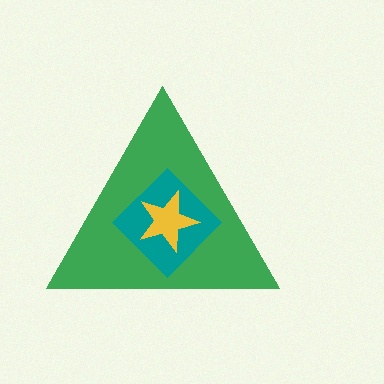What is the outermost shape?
The green triangle.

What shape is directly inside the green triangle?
The teal diamond.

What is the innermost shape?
The yellow star.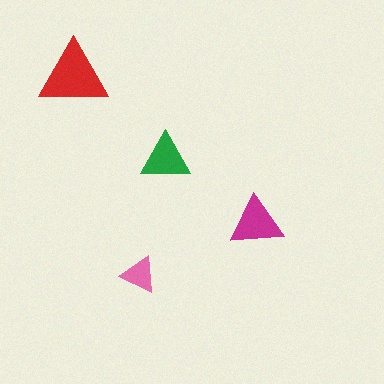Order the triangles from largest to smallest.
the red one, the magenta one, the green one, the pink one.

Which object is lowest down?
The pink triangle is bottommost.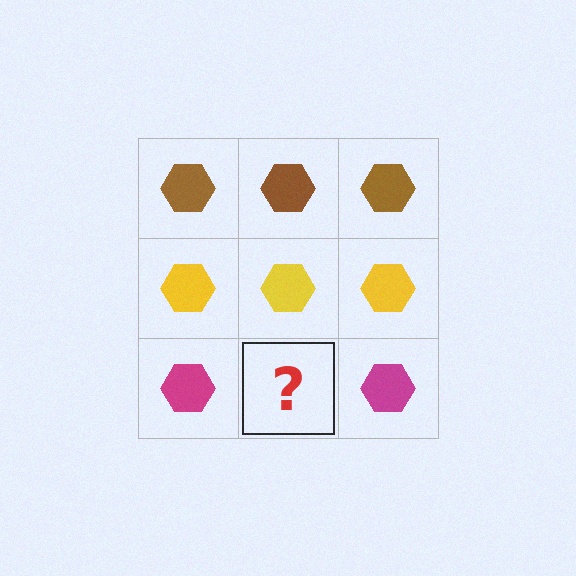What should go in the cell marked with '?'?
The missing cell should contain a magenta hexagon.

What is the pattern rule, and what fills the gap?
The rule is that each row has a consistent color. The gap should be filled with a magenta hexagon.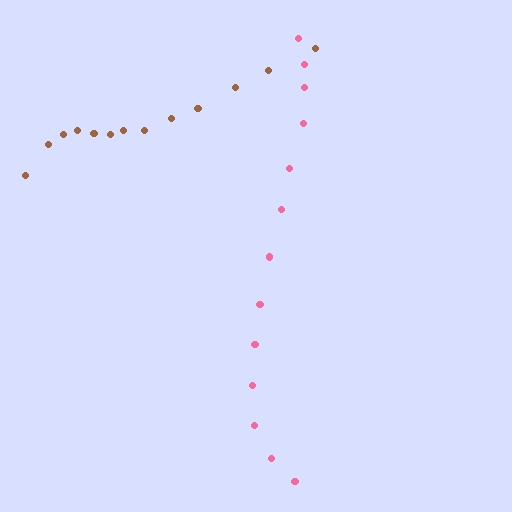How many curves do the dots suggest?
There are 2 distinct paths.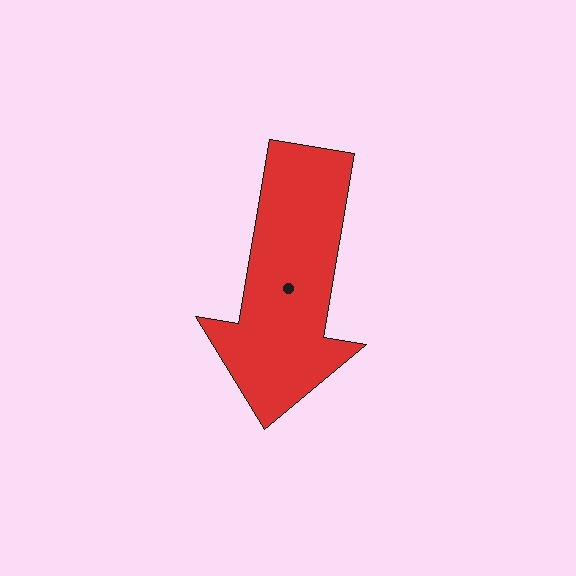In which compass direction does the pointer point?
South.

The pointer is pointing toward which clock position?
Roughly 6 o'clock.